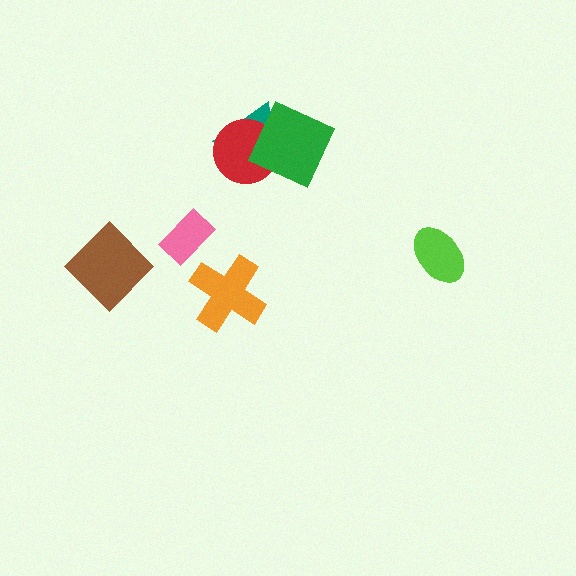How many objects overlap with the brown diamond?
0 objects overlap with the brown diamond.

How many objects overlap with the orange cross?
0 objects overlap with the orange cross.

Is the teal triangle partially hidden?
Yes, it is partially covered by another shape.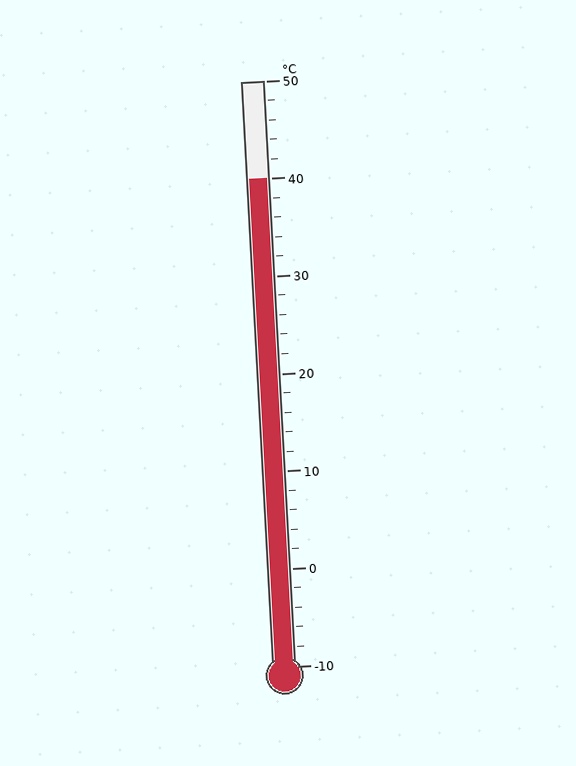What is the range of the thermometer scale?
The thermometer scale ranges from -10°C to 50°C.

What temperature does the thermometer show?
The thermometer shows approximately 40°C.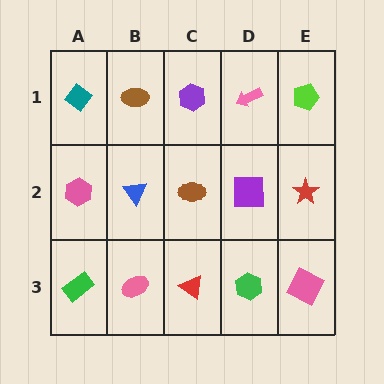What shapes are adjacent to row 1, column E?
A red star (row 2, column E), a pink arrow (row 1, column D).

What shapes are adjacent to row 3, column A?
A pink hexagon (row 2, column A), a pink ellipse (row 3, column B).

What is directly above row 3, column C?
A brown ellipse.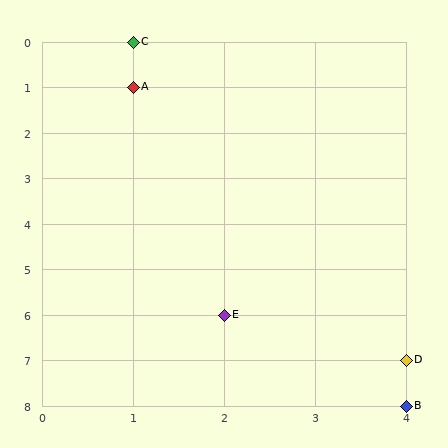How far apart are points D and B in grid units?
Points D and B are 1 row apart.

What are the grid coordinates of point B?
Point B is at grid coordinates (4, 8).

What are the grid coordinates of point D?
Point D is at grid coordinates (4, 7).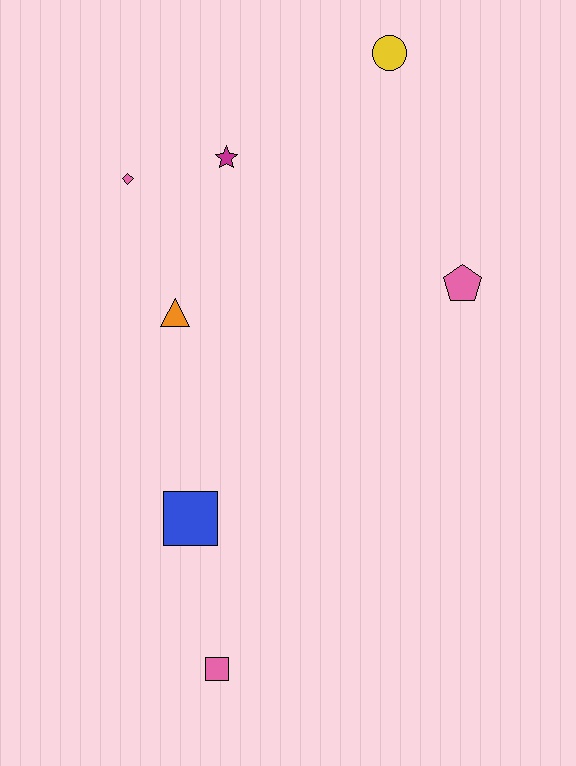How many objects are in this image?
There are 7 objects.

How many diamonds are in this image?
There is 1 diamond.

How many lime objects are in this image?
There are no lime objects.